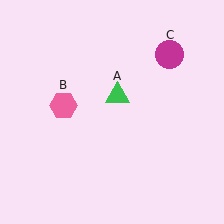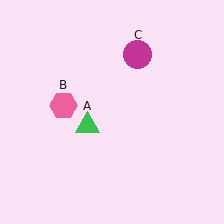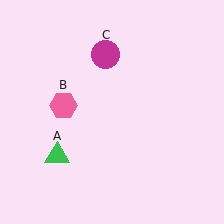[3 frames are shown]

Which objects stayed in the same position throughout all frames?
Pink hexagon (object B) remained stationary.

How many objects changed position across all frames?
2 objects changed position: green triangle (object A), magenta circle (object C).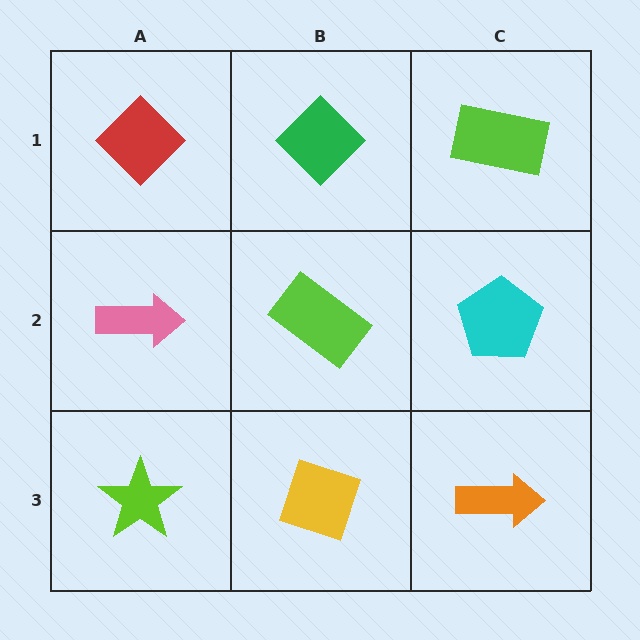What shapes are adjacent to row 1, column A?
A pink arrow (row 2, column A), a green diamond (row 1, column B).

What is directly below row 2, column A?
A lime star.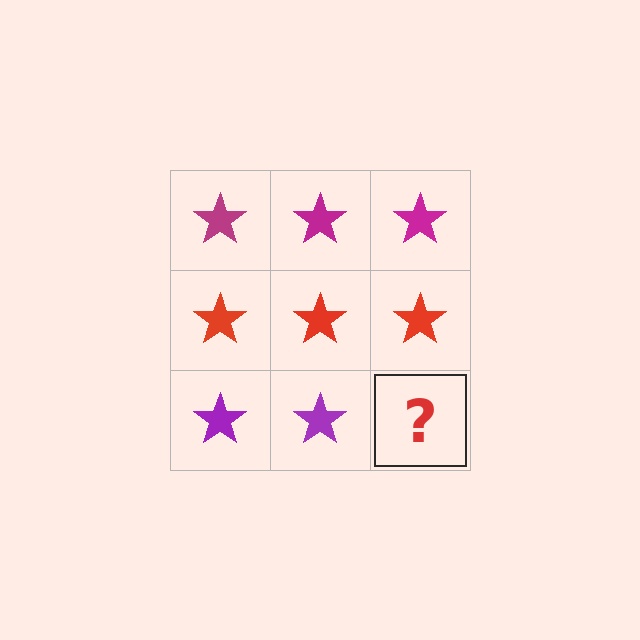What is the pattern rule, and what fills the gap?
The rule is that each row has a consistent color. The gap should be filled with a purple star.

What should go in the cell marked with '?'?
The missing cell should contain a purple star.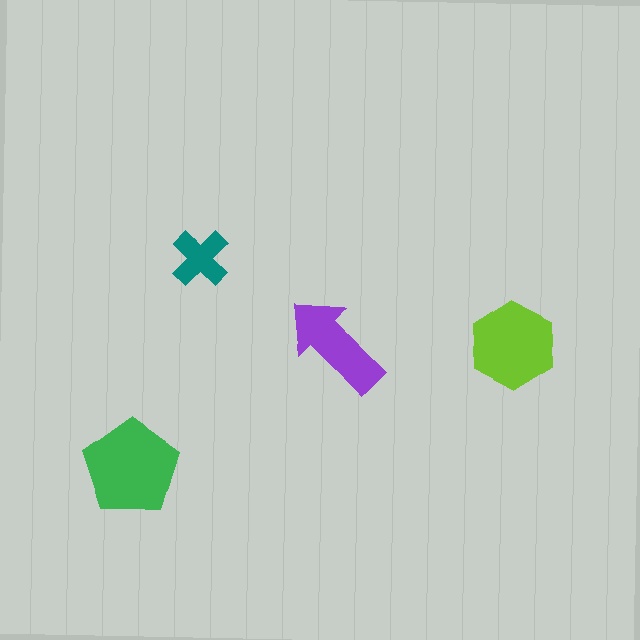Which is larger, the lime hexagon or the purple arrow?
The lime hexagon.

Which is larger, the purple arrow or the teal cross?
The purple arrow.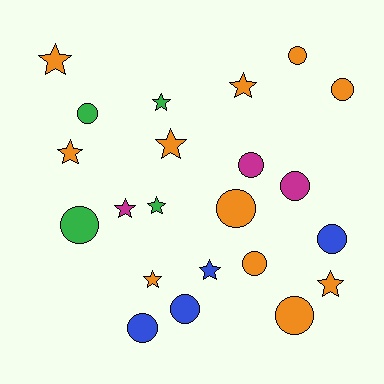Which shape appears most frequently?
Circle, with 12 objects.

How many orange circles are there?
There are 5 orange circles.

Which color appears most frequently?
Orange, with 11 objects.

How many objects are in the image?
There are 22 objects.